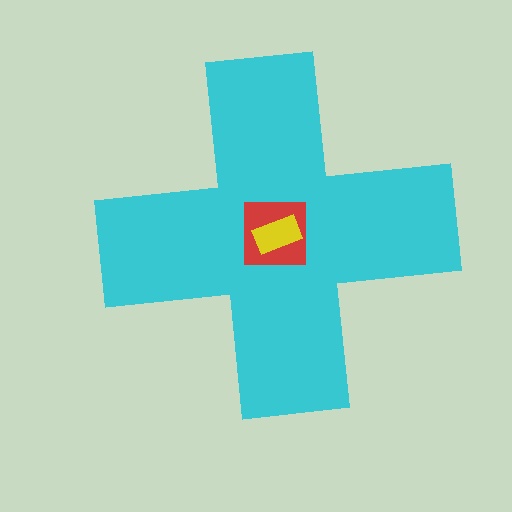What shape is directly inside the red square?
The yellow rectangle.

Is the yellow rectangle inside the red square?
Yes.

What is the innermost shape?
The yellow rectangle.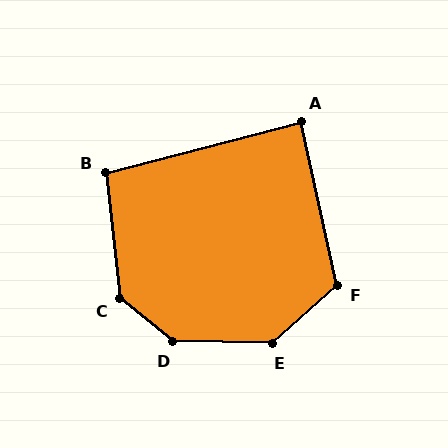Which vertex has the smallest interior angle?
A, at approximately 87 degrees.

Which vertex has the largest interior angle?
D, at approximately 142 degrees.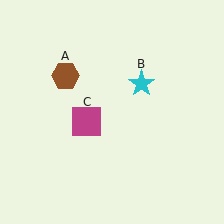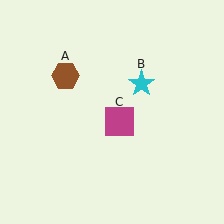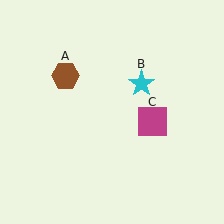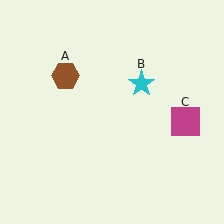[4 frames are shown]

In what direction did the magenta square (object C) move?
The magenta square (object C) moved right.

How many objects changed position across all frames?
1 object changed position: magenta square (object C).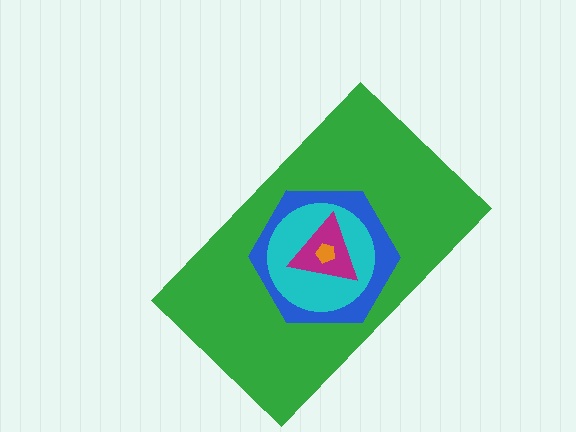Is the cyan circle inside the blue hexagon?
Yes.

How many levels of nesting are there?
5.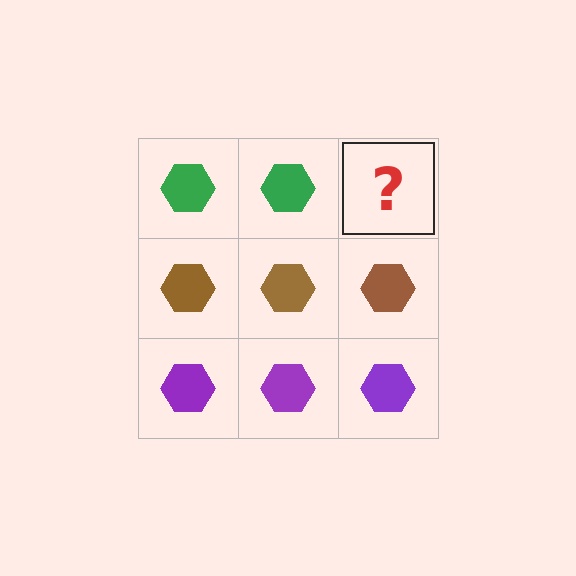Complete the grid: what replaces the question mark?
The question mark should be replaced with a green hexagon.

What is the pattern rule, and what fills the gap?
The rule is that each row has a consistent color. The gap should be filled with a green hexagon.